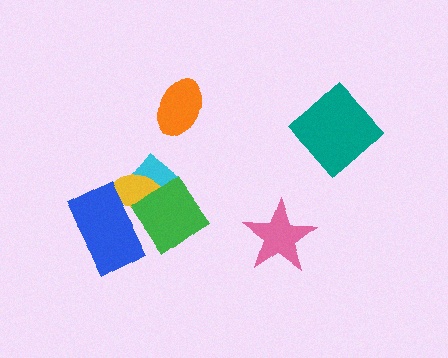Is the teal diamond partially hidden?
No, no other shape covers it.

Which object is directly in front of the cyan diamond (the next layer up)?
The yellow ellipse is directly in front of the cyan diamond.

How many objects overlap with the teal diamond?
0 objects overlap with the teal diamond.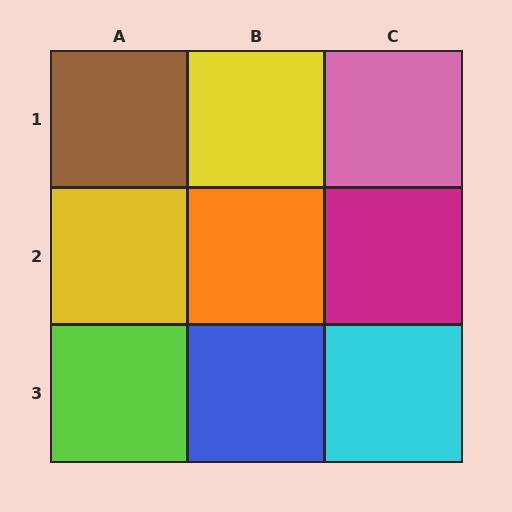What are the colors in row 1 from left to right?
Brown, yellow, pink.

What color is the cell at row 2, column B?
Orange.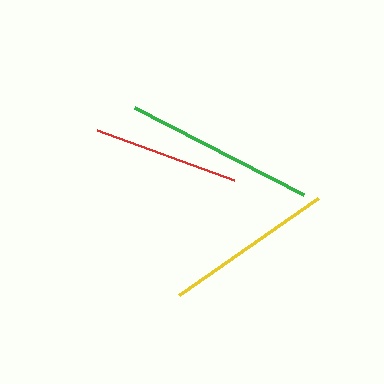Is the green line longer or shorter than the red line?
The green line is longer than the red line.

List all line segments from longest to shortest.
From longest to shortest: green, yellow, red.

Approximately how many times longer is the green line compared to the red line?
The green line is approximately 1.3 times the length of the red line.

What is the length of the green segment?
The green segment is approximately 190 pixels long.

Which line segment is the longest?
The green line is the longest at approximately 190 pixels.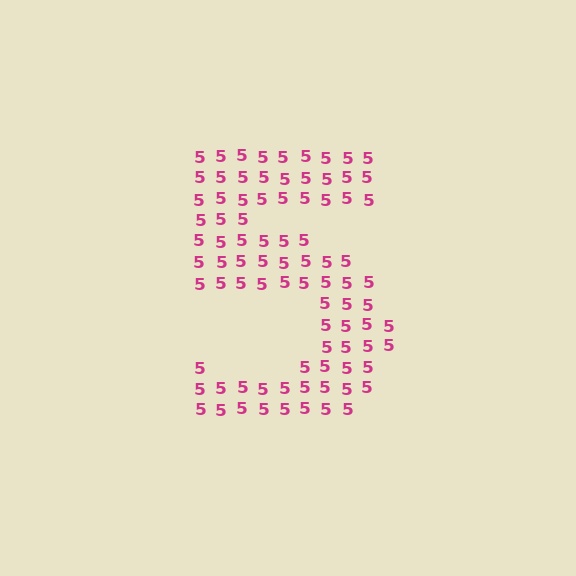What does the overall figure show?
The overall figure shows the digit 5.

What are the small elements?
The small elements are digit 5's.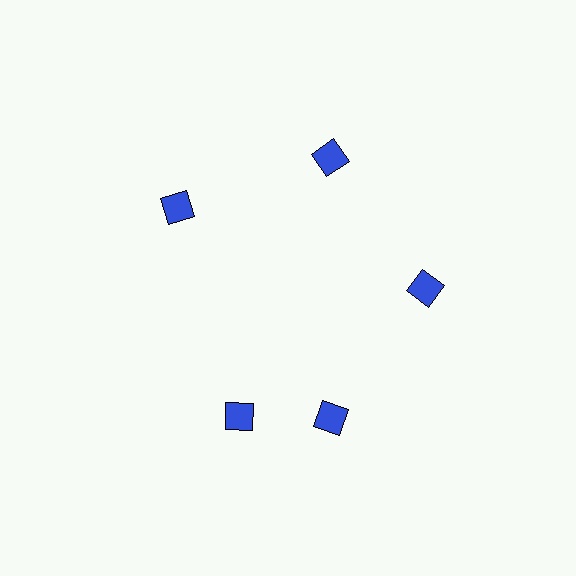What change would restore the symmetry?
The symmetry would be restored by rotating it back into even spacing with its neighbors so that all 5 diamonds sit at equal angles and equal distance from the center.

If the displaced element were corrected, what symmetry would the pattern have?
It would have 5-fold rotational symmetry — the pattern would map onto itself every 72 degrees.